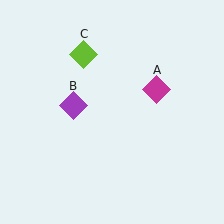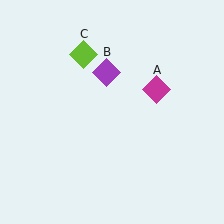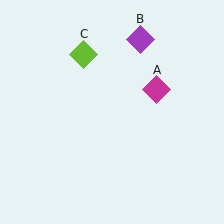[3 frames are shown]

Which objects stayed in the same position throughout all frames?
Magenta diamond (object A) and lime diamond (object C) remained stationary.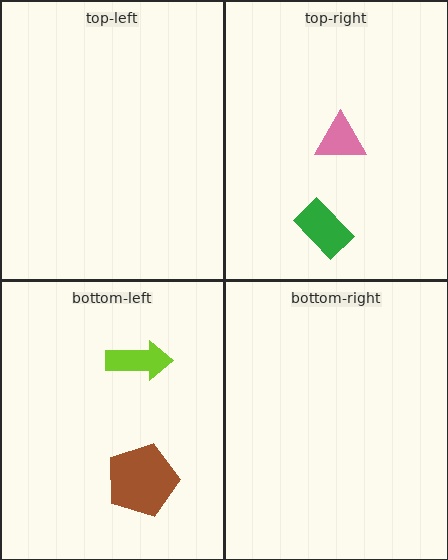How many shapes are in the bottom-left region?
2.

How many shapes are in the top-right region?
2.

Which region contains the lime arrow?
The bottom-left region.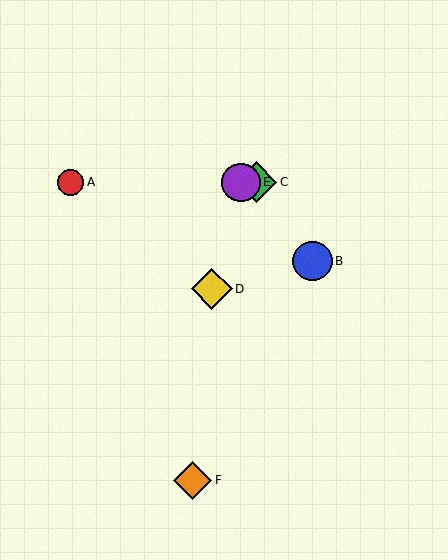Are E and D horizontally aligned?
No, E is at y≈182 and D is at y≈289.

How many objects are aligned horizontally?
3 objects (A, C, E) are aligned horizontally.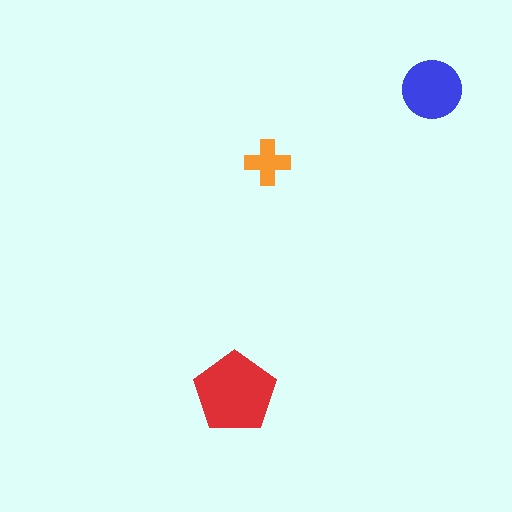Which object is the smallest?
The orange cross.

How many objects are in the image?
There are 3 objects in the image.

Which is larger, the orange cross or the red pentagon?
The red pentagon.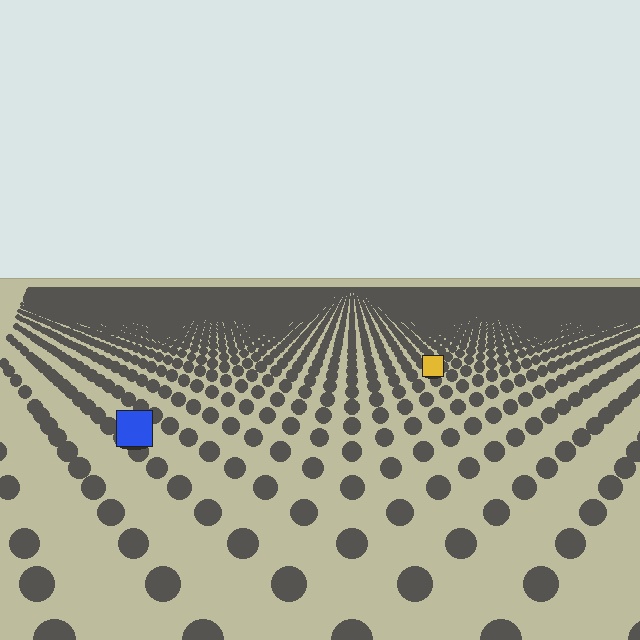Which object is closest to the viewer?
The blue square is closest. The texture marks near it are larger and more spread out.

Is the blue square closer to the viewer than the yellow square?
Yes. The blue square is closer — you can tell from the texture gradient: the ground texture is coarser near it.